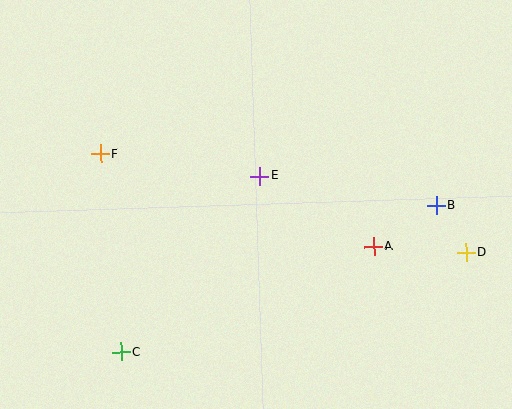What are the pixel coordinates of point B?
Point B is at (436, 205).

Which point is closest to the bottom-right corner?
Point D is closest to the bottom-right corner.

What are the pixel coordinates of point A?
Point A is at (374, 247).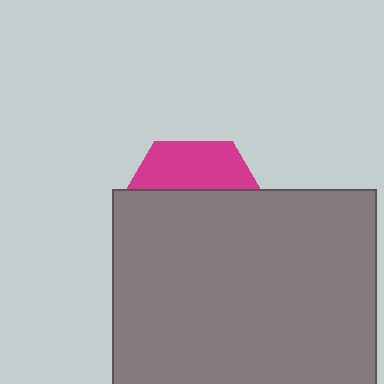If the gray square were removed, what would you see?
You would see the complete magenta hexagon.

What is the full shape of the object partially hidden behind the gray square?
The partially hidden object is a magenta hexagon.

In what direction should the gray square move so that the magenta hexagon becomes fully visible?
The gray square should move down. That is the shortest direction to clear the overlap and leave the magenta hexagon fully visible.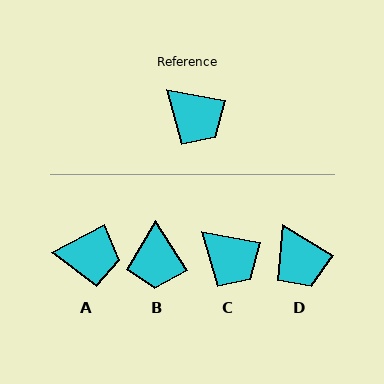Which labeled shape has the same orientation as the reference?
C.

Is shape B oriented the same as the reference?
No, it is off by about 46 degrees.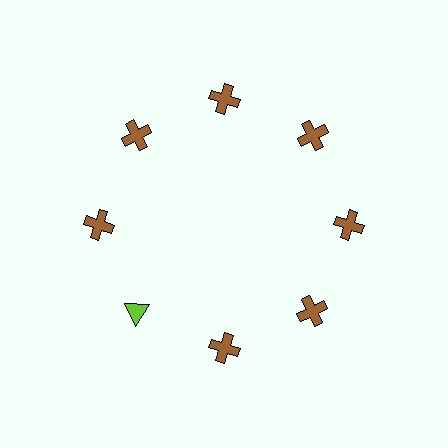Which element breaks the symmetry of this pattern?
The lime triangle at roughly the 8 o'clock position breaks the symmetry. All other shapes are brown crosses.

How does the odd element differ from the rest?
It differs in both color (lime instead of brown) and shape (triangle instead of cross).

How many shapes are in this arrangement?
There are 8 shapes arranged in a ring pattern.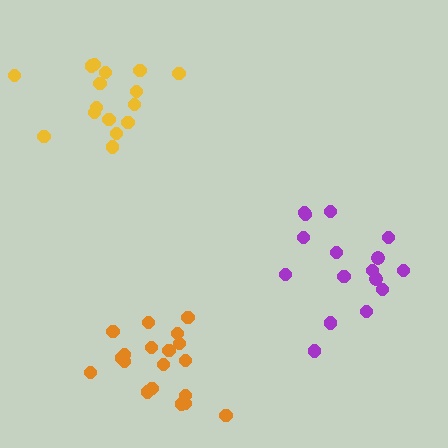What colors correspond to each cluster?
The clusters are colored: orange, purple, yellow.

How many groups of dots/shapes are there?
There are 3 groups.